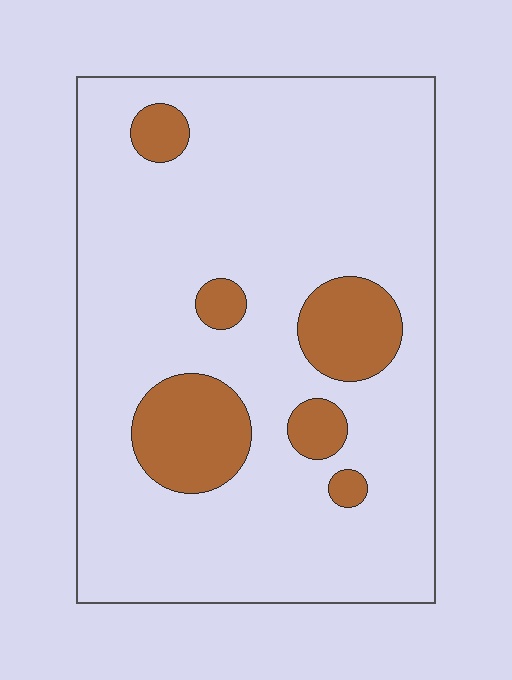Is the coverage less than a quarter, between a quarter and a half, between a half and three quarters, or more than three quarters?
Less than a quarter.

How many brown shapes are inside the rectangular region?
6.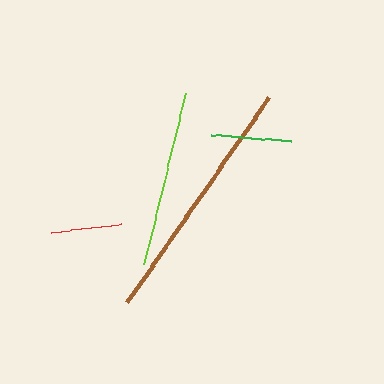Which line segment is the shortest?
The red line is the shortest at approximately 71 pixels.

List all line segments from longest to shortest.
From longest to shortest: brown, lime, green, red.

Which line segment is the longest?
The brown line is the longest at approximately 250 pixels.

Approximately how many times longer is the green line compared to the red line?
The green line is approximately 1.1 times the length of the red line.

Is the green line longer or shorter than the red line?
The green line is longer than the red line.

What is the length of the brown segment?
The brown segment is approximately 250 pixels long.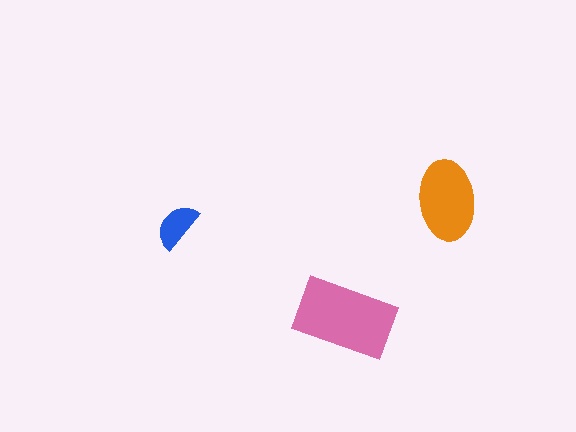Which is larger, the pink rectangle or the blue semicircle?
The pink rectangle.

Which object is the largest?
The pink rectangle.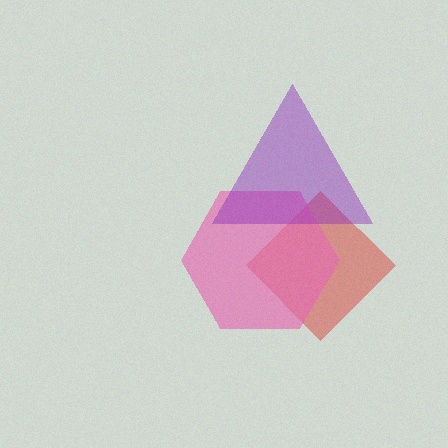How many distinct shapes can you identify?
There are 3 distinct shapes: a red diamond, a pink hexagon, a purple triangle.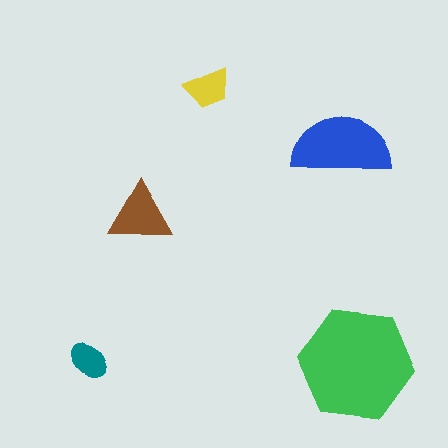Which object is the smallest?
The teal ellipse.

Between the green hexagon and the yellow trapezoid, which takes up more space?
The green hexagon.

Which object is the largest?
The green hexagon.